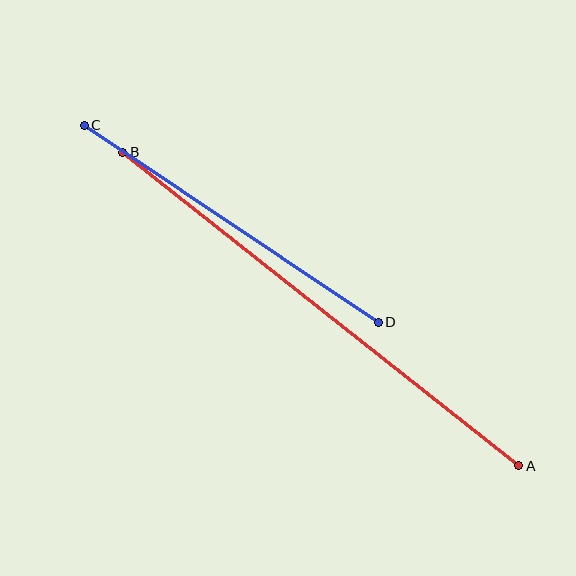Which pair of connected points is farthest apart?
Points A and B are farthest apart.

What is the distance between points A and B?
The distance is approximately 505 pixels.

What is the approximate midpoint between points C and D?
The midpoint is at approximately (231, 224) pixels.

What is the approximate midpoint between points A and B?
The midpoint is at approximately (321, 309) pixels.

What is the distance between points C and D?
The distance is approximately 354 pixels.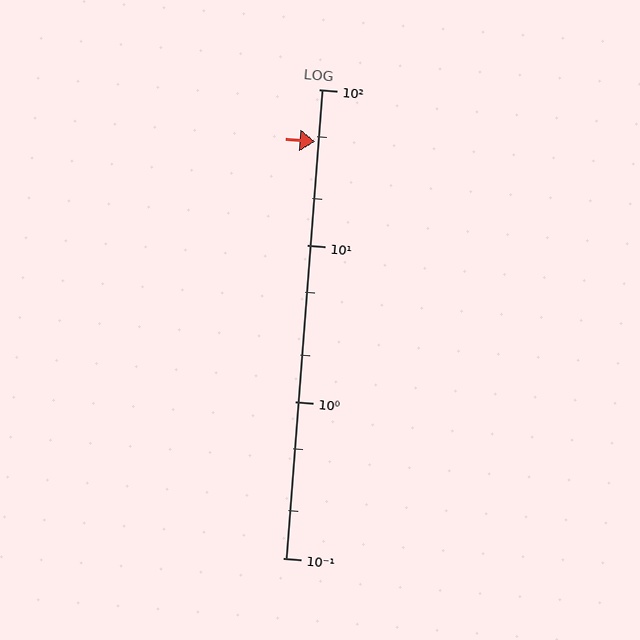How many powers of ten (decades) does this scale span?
The scale spans 3 decades, from 0.1 to 100.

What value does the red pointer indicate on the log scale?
The pointer indicates approximately 46.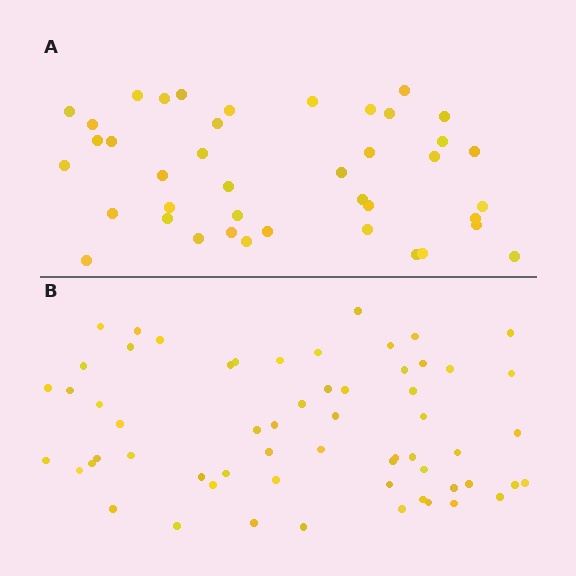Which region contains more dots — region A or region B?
Region B (the bottom region) has more dots.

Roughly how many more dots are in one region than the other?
Region B has approximately 20 more dots than region A.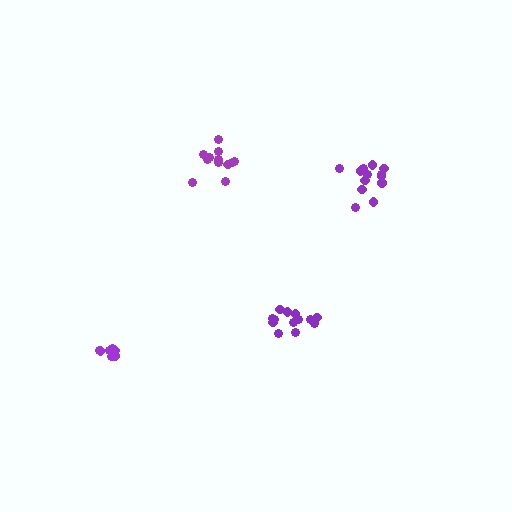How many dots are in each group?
Group 1: 13 dots, Group 2: 9 dots, Group 3: 12 dots, Group 4: 13 dots (47 total).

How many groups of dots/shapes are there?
There are 4 groups.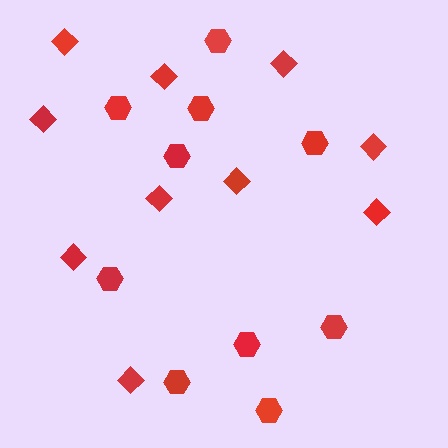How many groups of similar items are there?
There are 2 groups: one group of diamonds (10) and one group of hexagons (10).